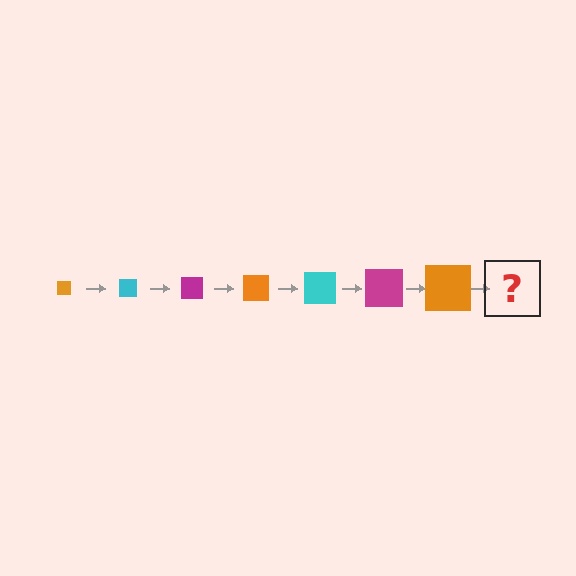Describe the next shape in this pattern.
It should be a cyan square, larger than the previous one.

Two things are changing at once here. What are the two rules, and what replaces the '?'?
The two rules are that the square grows larger each step and the color cycles through orange, cyan, and magenta. The '?' should be a cyan square, larger than the previous one.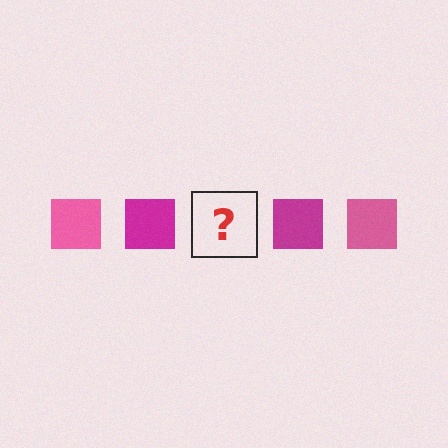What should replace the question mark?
The question mark should be replaced with a pink square.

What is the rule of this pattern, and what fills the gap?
The rule is that the pattern cycles through pink, magenta squares. The gap should be filled with a pink square.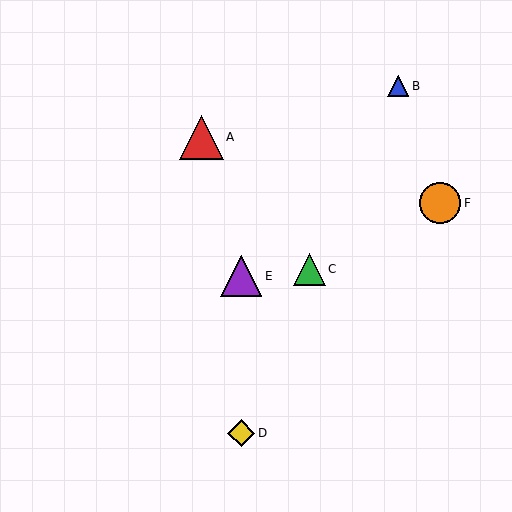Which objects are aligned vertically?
Objects D, E are aligned vertically.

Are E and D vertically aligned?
Yes, both are at x≈241.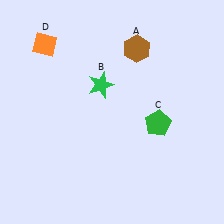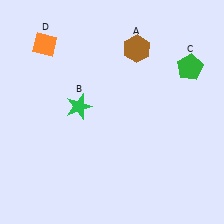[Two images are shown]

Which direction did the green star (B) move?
The green star (B) moved left.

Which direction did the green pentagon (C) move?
The green pentagon (C) moved up.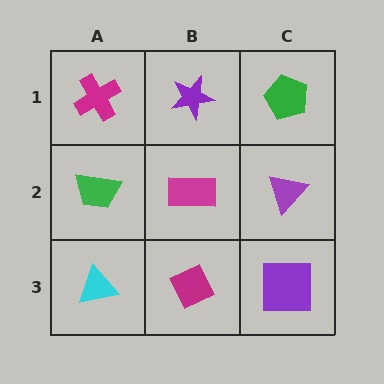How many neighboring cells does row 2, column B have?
4.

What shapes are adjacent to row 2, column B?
A purple star (row 1, column B), a magenta diamond (row 3, column B), a green trapezoid (row 2, column A), a purple triangle (row 2, column C).